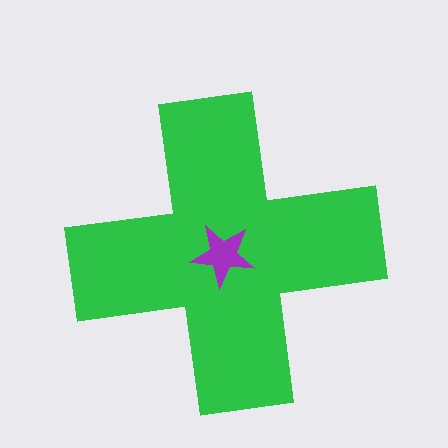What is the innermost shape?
The purple star.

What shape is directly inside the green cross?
The purple star.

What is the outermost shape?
The green cross.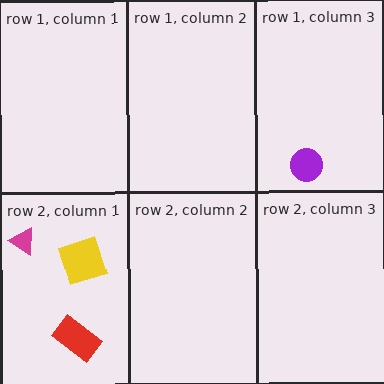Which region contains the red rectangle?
The row 2, column 1 region.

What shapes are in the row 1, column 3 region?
The purple circle.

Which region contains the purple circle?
The row 1, column 3 region.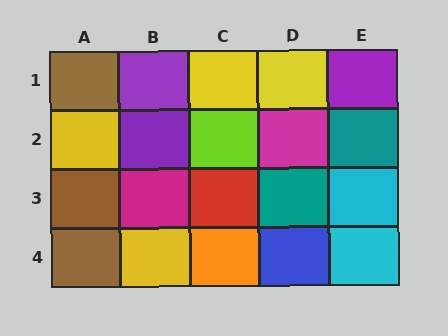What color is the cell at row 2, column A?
Yellow.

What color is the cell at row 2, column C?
Lime.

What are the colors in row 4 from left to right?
Brown, yellow, orange, blue, cyan.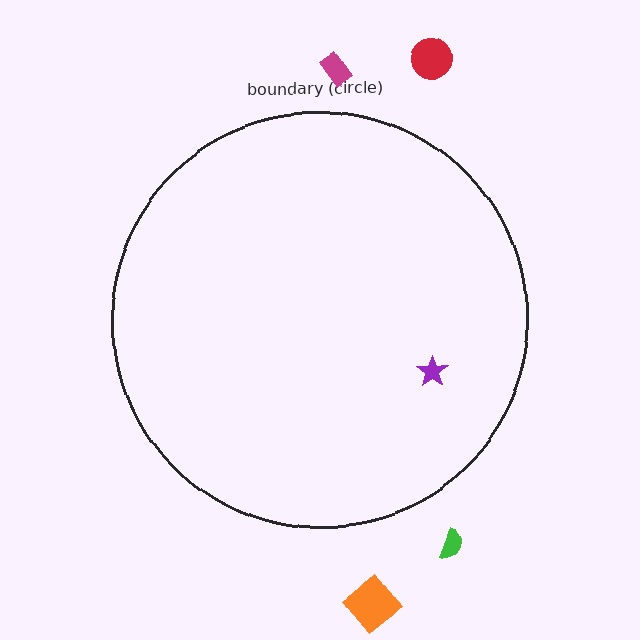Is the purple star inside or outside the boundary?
Inside.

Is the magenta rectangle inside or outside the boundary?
Outside.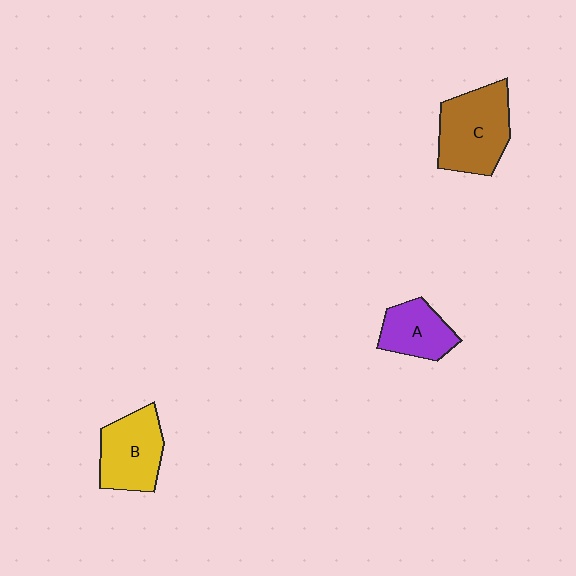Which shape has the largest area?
Shape C (brown).